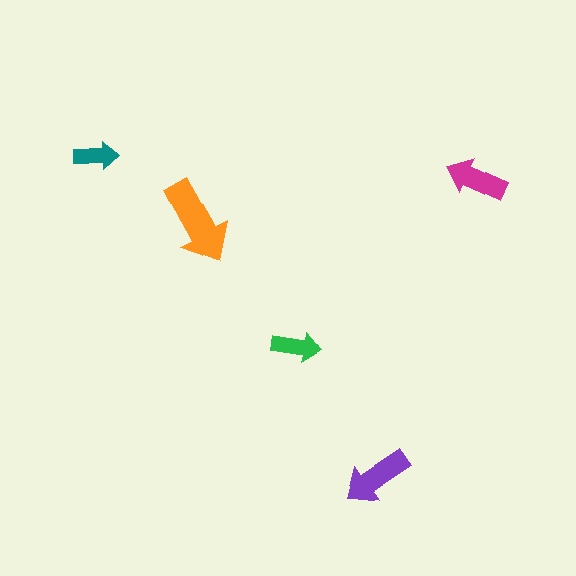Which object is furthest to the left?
The teal arrow is leftmost.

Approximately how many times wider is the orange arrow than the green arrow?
About 2 times wider.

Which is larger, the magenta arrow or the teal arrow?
The magenta one.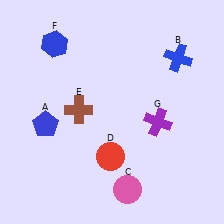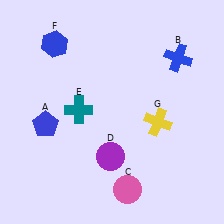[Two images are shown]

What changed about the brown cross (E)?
In Image 1, E is brown. In Image 2, it changed to teal.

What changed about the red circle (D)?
In Image 1, D is red. In Image 2, it changed to purple.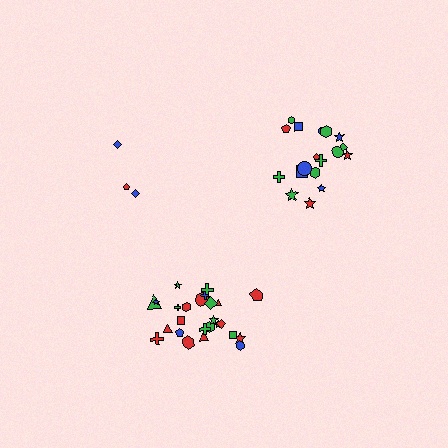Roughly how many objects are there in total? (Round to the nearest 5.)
Roughly 45 objects in total.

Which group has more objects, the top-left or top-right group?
The top-right group.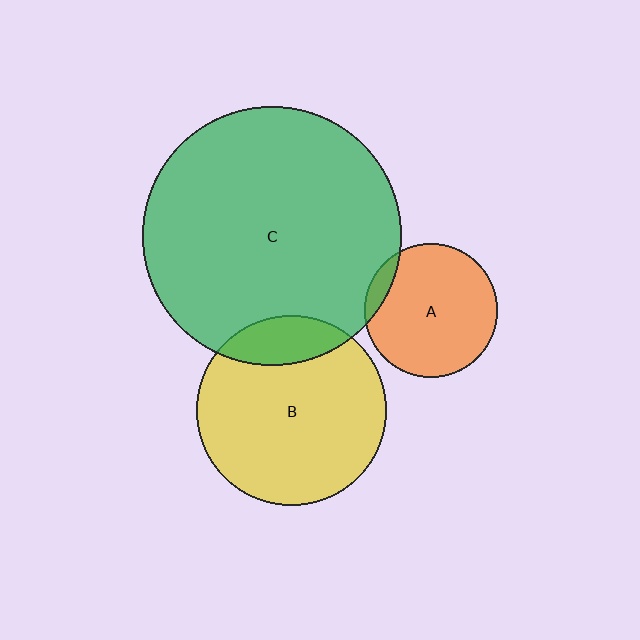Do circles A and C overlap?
Yes.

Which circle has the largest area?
Circle C (green).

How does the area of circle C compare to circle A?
Approximately 3.8 times.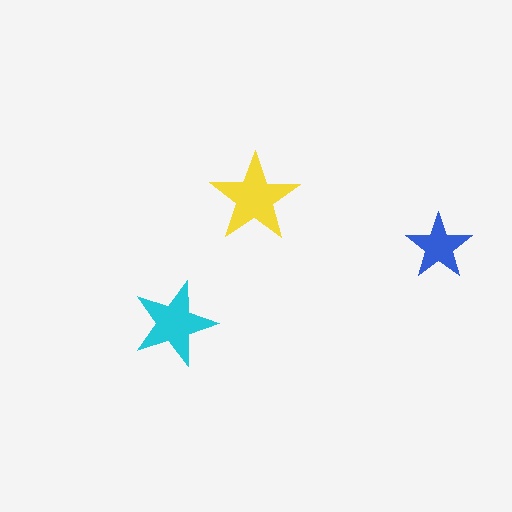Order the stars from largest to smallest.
the yellow one, the cyan one, the blue one.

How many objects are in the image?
There are 3 objects in the image.